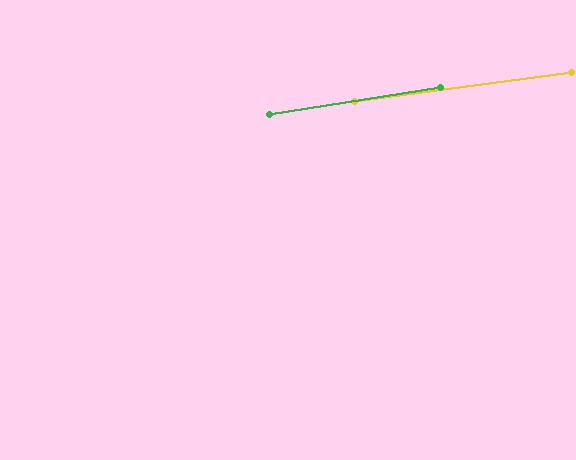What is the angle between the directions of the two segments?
Approximately 1 degree.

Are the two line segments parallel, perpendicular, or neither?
Parallel — their directions differ by only 1.3°.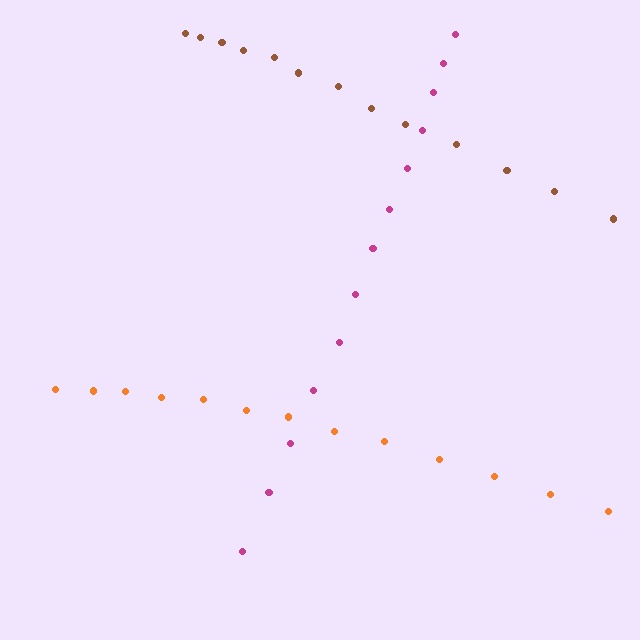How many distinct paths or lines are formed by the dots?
There are 3 distinct paths.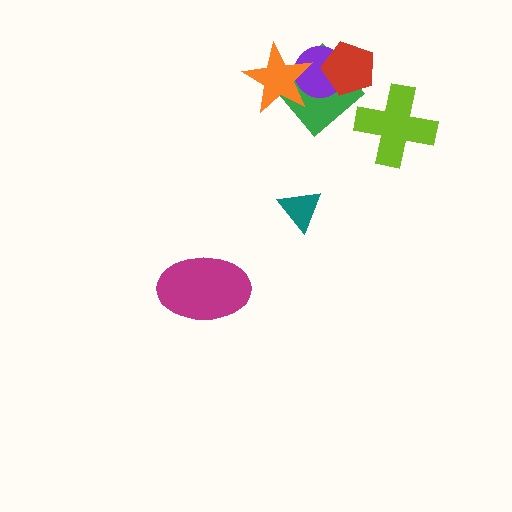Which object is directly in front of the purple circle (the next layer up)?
The orange star is directly in front of the purple circle.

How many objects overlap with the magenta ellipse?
0 objects overlap with the magenta ellipse.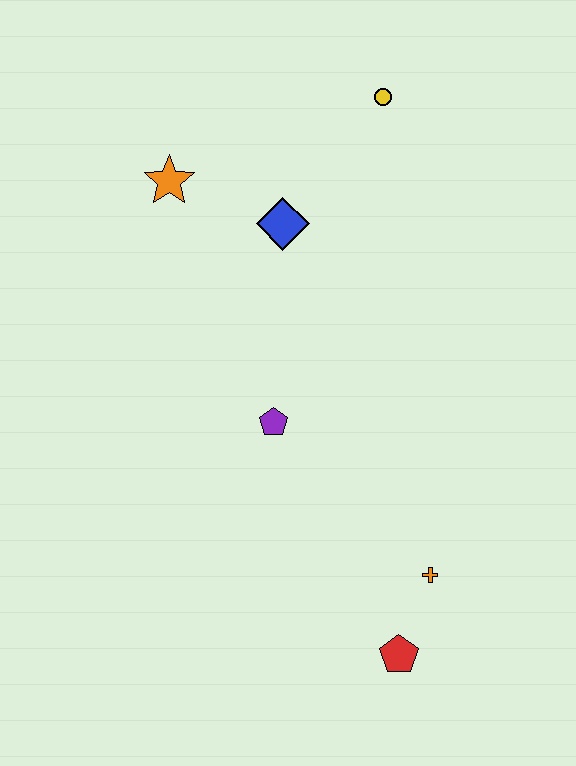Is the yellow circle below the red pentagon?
No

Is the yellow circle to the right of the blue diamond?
Yes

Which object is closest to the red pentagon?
The orange cross is closest to the red pentagon.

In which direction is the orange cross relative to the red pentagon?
The orange cross is above the red pentagon.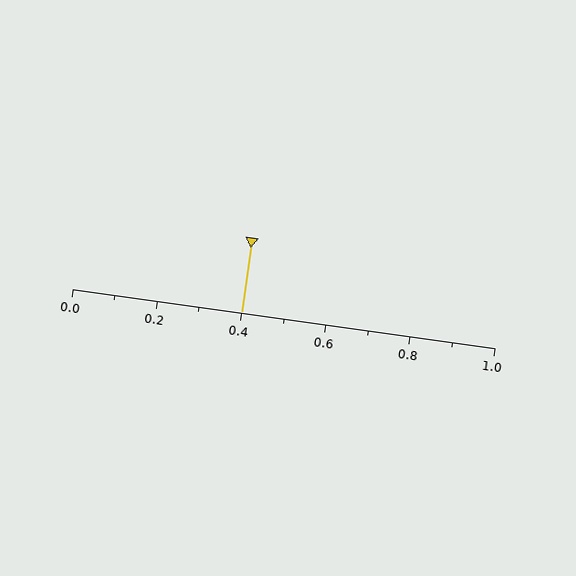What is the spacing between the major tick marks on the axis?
The major ticks are spaced 0.2 apart.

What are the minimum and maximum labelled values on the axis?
The axis runs from 0.0 to 1.0.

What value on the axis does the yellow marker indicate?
The marker indicates approximately 0.4.